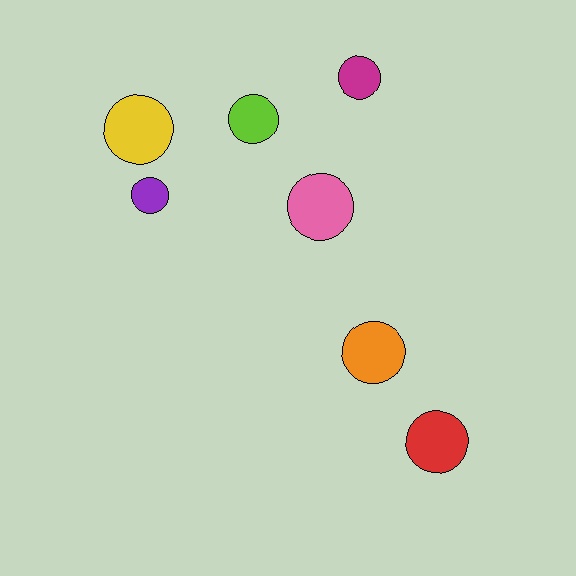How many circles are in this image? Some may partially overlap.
There are 7 circles.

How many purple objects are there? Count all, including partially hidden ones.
There is 1 purple object.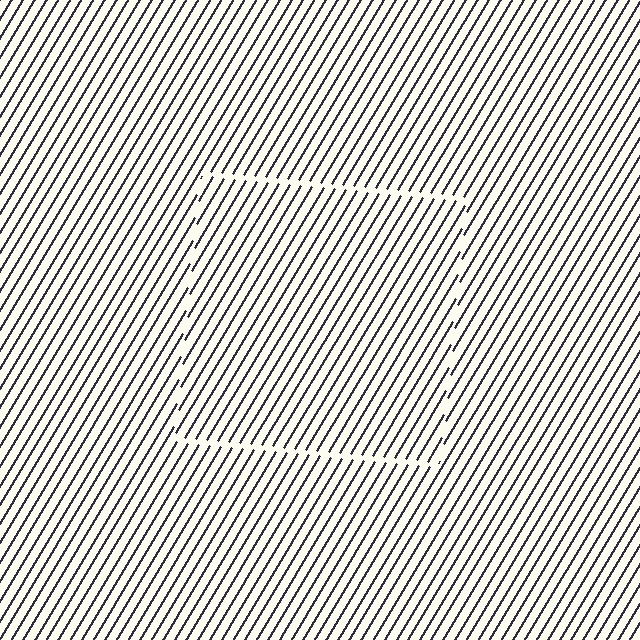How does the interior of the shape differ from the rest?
The interior of the shape contains the same grating, shifted by half a period — the contour is defined by the phase discontinuity where line-ends from the inner and outer gratings abut.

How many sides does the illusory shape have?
4 sides — the line-ends trace a square.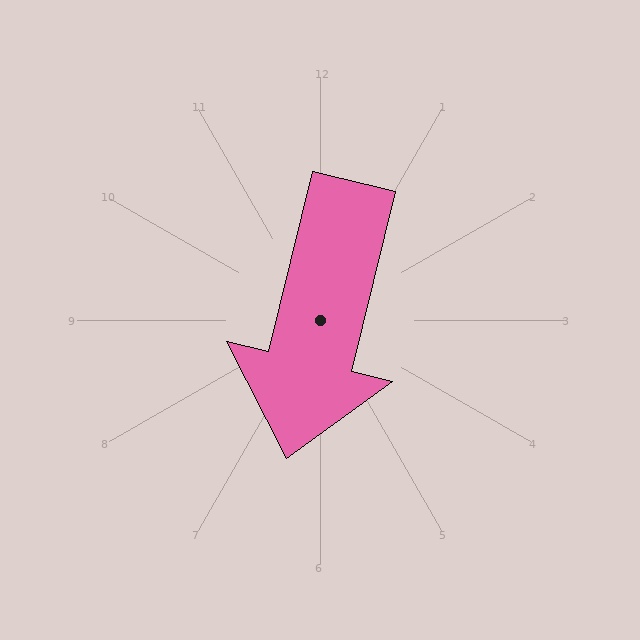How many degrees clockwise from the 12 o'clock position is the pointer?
Approximately 194 degrees.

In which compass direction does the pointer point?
South.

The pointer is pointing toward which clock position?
Roughly 6 o'clock.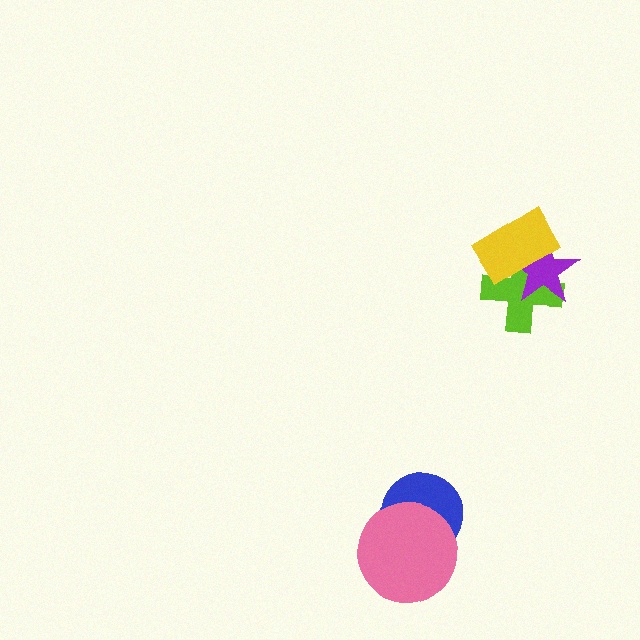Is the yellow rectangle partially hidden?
No, no other shape covers it.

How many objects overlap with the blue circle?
1 object overlaps with the blue circle.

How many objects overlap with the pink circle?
1 object overlaps with the pink circle.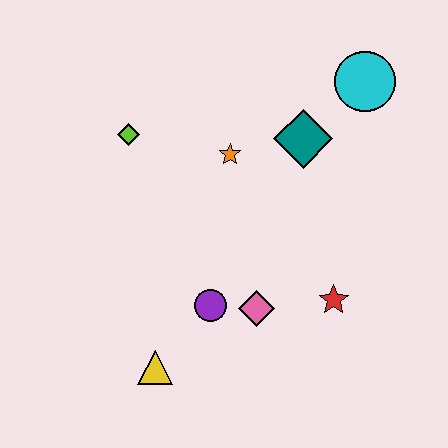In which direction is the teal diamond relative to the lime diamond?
The teal diamond is to the right of the lime diamond.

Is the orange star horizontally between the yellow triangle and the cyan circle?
Yes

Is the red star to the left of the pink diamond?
No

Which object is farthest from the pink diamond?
The cyan circle is farthest from the pink diamond.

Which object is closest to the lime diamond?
The orange star is closest to the lime diamond.